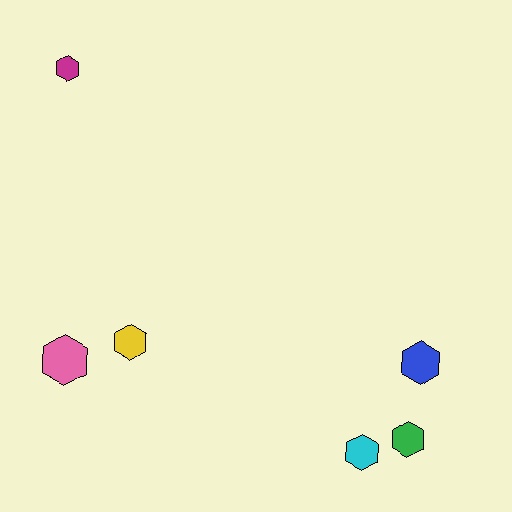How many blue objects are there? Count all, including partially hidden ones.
There is 1 blue object.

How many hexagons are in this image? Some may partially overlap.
There are 6 hexagons.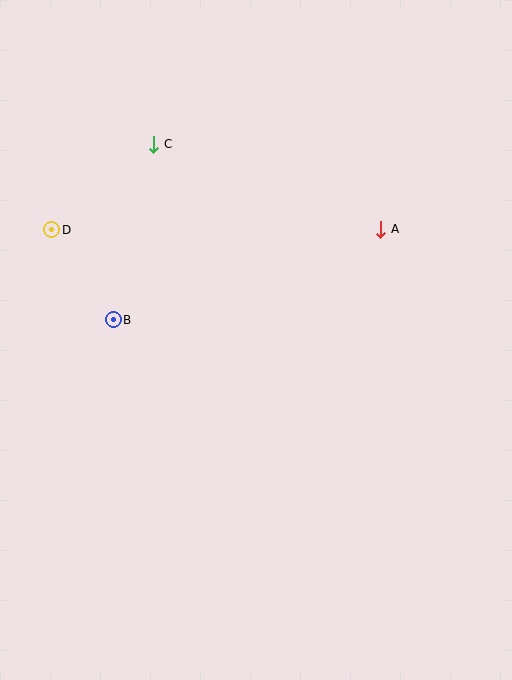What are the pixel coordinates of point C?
Point C is at (154, 144).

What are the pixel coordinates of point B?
Point B is at (113, 320).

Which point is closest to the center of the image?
Point B at (113, 320) is closest to the center.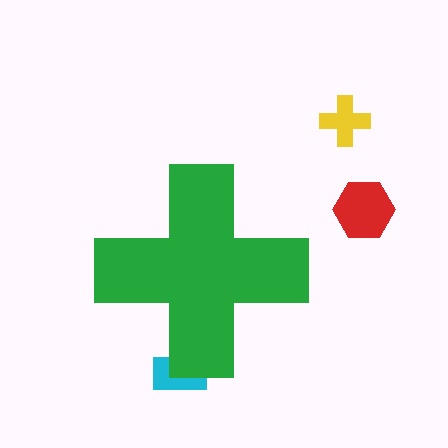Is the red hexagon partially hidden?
No, the red hexagon is fully visible.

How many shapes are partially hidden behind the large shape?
1 shape is partially hidden.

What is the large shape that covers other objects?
A green cross.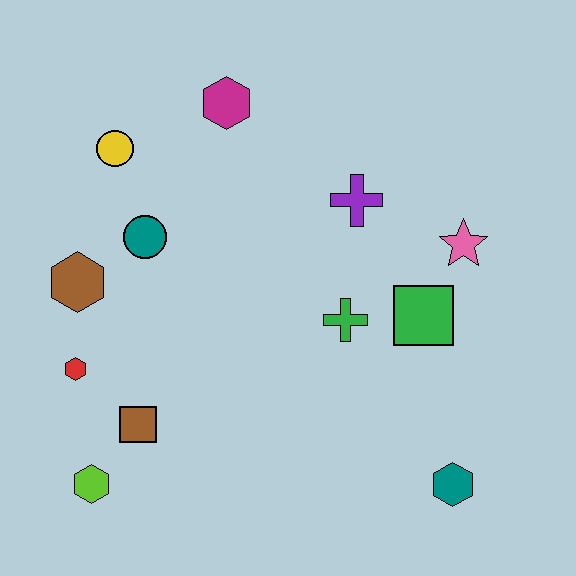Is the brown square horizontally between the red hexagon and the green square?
Yes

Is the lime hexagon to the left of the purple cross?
Yes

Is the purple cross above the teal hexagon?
Yes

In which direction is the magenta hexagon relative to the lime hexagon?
The magenta hexagon is above the lime hexagon.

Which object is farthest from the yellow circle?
The teal hexagon is farthest from the yellow circle.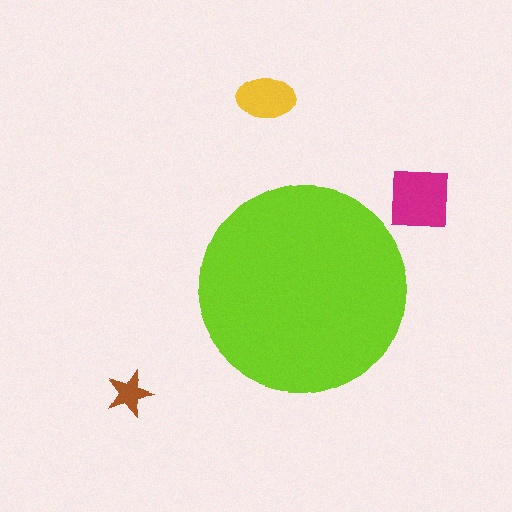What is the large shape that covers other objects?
A lime circle.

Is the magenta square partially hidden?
No, the magenta square is fully visible.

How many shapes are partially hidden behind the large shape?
0 shapes are partially hidden.